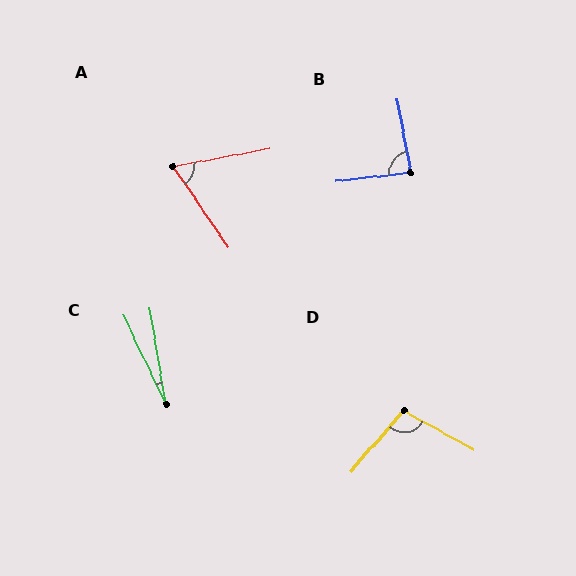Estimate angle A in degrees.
Approximately 66 degrees.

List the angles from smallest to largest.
C (16°), A (66°), B (86°), D (102°).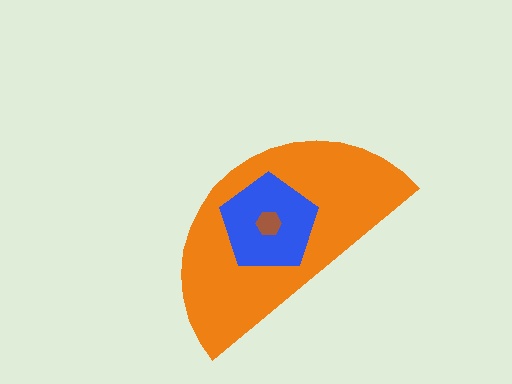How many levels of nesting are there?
3.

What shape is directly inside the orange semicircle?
The blue pentagon.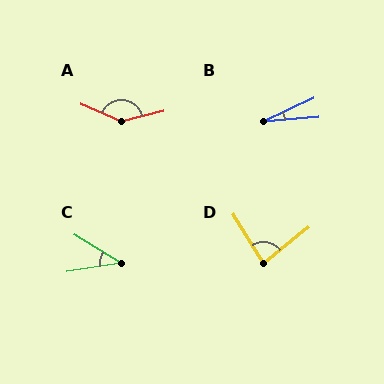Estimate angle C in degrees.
Approximately 41 degrees.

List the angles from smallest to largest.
B (20°), C (41°), D (83°), A (143°).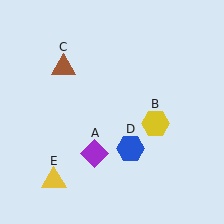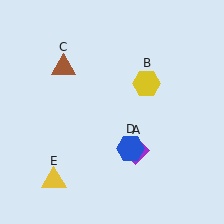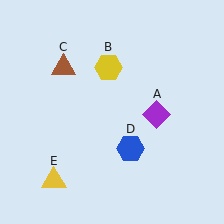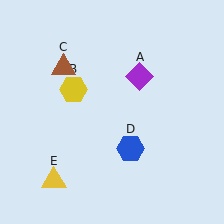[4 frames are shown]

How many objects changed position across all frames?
2 objects changed position: purple diamond (object A), yellow hexagon (object B).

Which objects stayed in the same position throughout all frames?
Brown triangle (object C) and blue hexagon (object D) and yellow triangle (object E) remained stationary.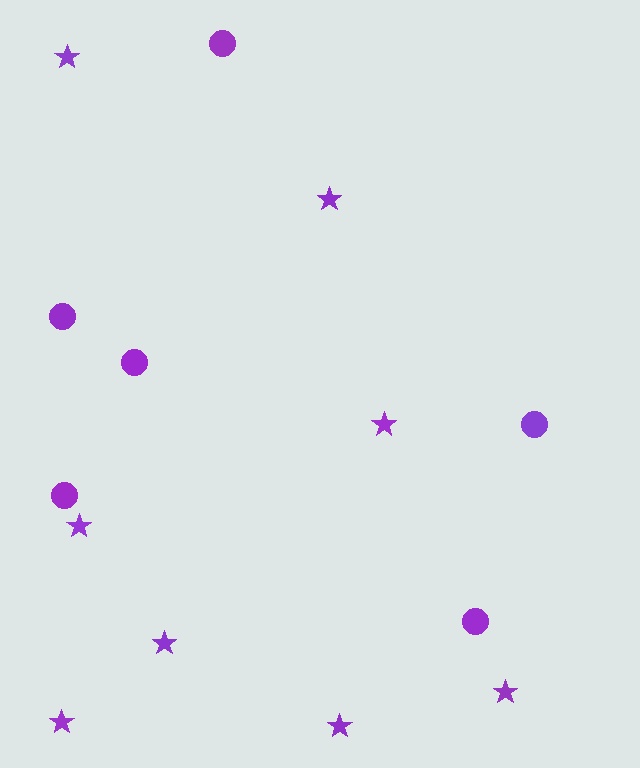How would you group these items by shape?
There are 2 groups: one group of stars (8) and one group of circles (6).